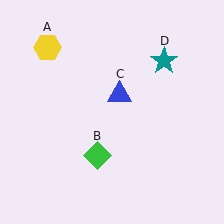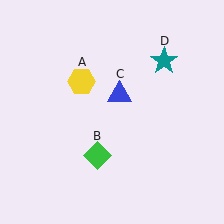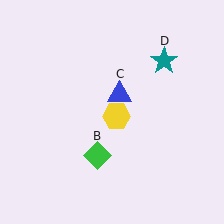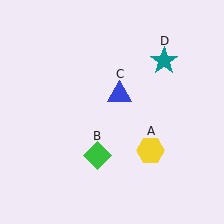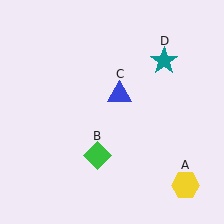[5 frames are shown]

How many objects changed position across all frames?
1 object changed position: yellow hexagon (object A).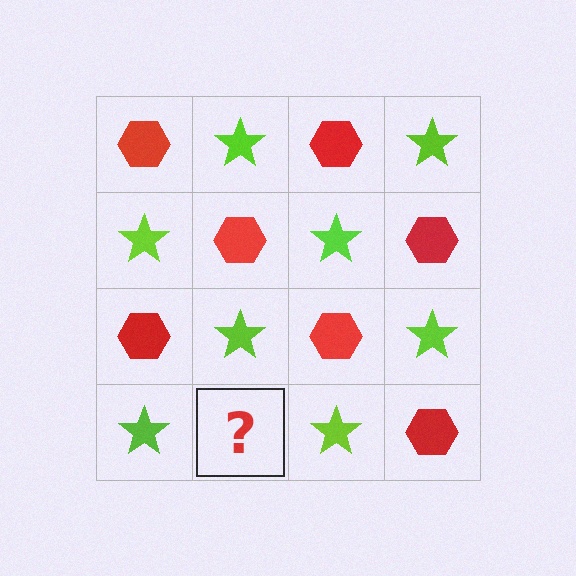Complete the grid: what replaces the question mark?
The question mark should be replaced with a red hexagon.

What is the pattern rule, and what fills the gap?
The rule is that it alternates red hexagon and lime star in a checkerboard pattern. The gap should be filled with a red hexagon.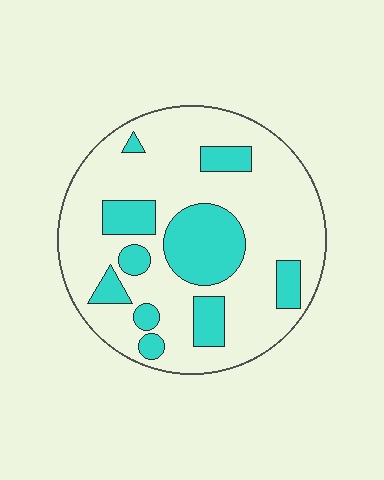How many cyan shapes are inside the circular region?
10.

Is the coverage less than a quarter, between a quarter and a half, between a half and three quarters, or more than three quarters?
Between a quarter and a half.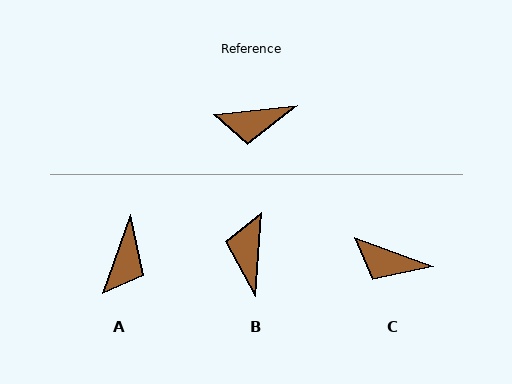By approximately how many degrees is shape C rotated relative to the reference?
Approximately 26 degrees clockwise.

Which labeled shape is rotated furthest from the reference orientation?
B, about 100 degrees away.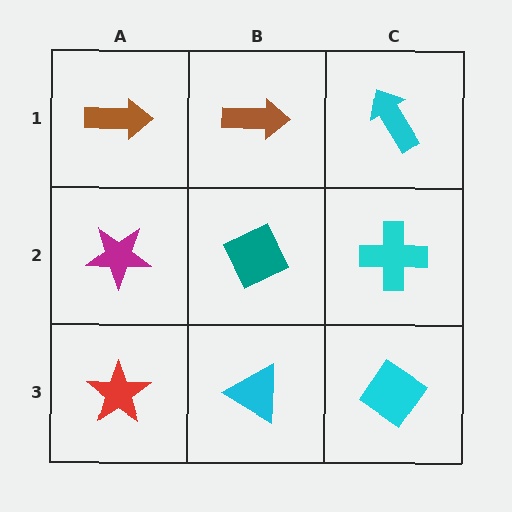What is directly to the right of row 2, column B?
A cyan cross.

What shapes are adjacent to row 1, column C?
A cyan cross (row 2, column C), a brown arrow (row 1, column B).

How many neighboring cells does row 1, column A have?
2.